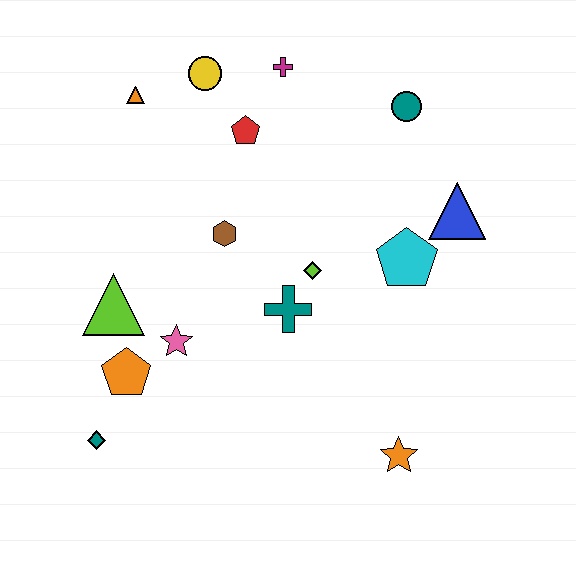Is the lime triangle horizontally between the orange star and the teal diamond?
Yes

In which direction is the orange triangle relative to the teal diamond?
The orange triangle is above the teal diamond.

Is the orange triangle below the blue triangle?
No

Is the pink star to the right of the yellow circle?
No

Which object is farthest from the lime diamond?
The teal diamond is farthest from the lime diamond.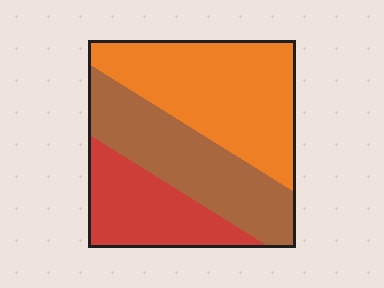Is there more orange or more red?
Orange.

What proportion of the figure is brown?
Brown covers around 35% of the figure.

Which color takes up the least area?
Red, at roughly 25%.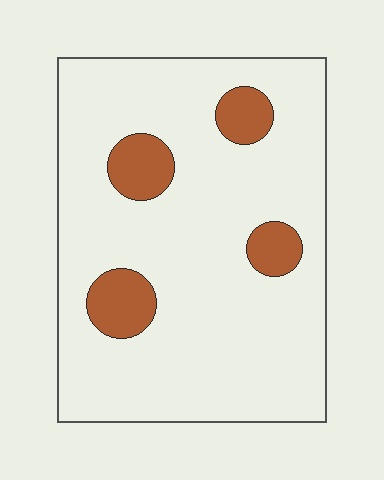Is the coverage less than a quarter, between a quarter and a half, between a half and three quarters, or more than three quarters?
Less than a quarter.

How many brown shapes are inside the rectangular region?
4.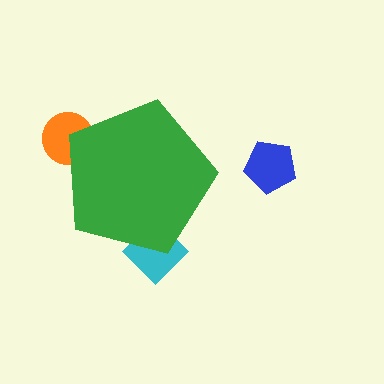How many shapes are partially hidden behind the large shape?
2 shapes are partially hidden.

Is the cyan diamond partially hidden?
Yes, the cyan diamond is partially hidden behind the green pentagon.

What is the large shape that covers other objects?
A green pentagon.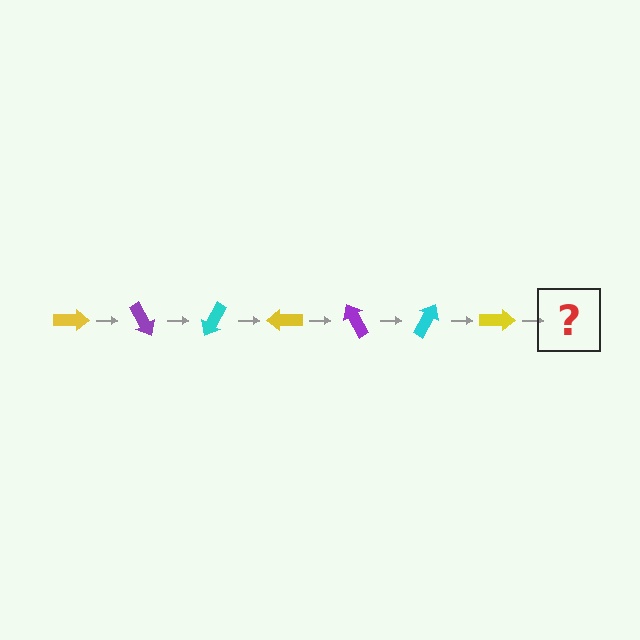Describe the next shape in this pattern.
It should be a purple arrow, rotated 420 degrees from the start.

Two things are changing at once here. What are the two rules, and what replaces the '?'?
The two rules are that it rotates 60 degrees each step and the color cycles through yellow, purple, and cyan. The '?' should be a purple arrow, rotated 420 degrees from the start.